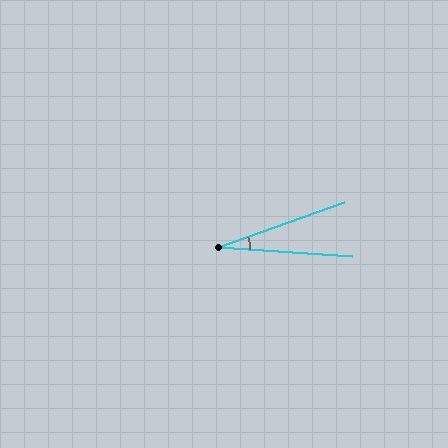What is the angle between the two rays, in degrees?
Approximately 24 degrees.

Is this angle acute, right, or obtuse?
It is acute.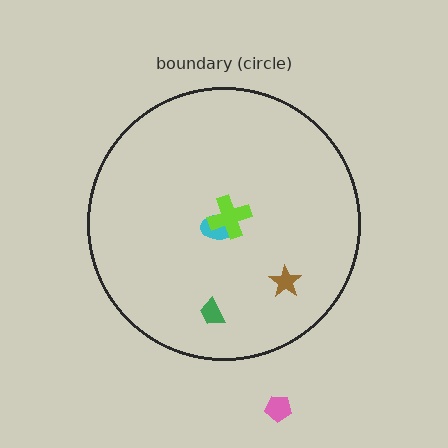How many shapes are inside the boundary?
4 inside, 1 outside.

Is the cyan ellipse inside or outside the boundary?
Inside.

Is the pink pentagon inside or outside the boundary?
Outside.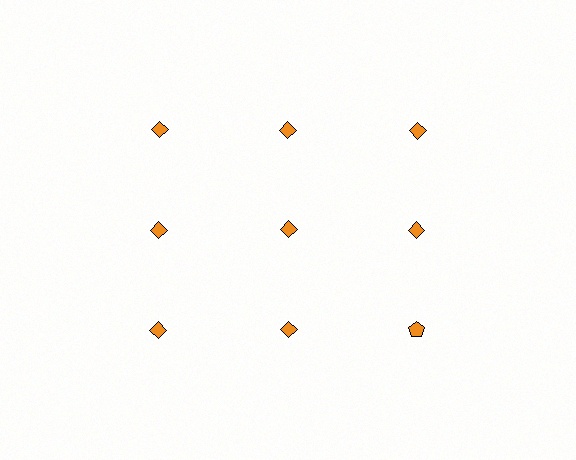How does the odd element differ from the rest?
It has a different shape: pentagon instead of diamond.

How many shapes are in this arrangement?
There are 9 shapes arranged in a grid pattern.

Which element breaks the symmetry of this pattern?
The orange pentagon in the third row, center column breaks the symmetry. All other shapes are orange diamonds.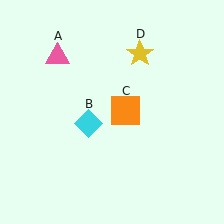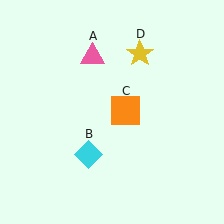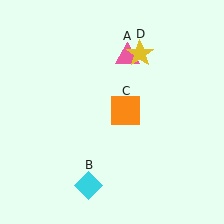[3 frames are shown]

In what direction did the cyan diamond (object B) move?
The cyan diamond (object B) moved down.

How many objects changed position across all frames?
2 objects changed position: pink triangle (object A), cyan diamond (object B).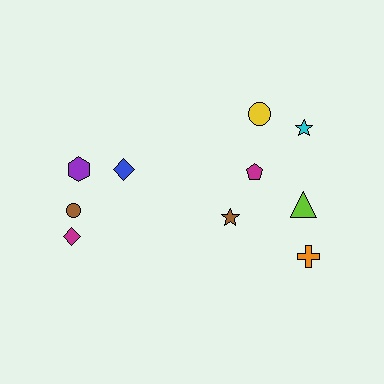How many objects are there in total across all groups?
There are 10 objects.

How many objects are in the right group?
There are 6 objects.